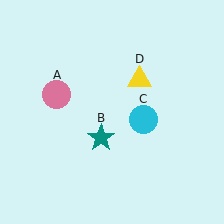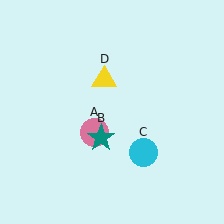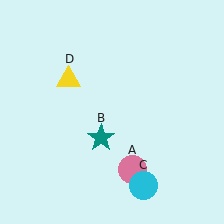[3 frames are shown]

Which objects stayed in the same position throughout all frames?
Teal star (object B) remained stationary.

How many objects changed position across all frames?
3 objects changed position: pink circle (object A), cyan circle (object C), yellow triangle (object D).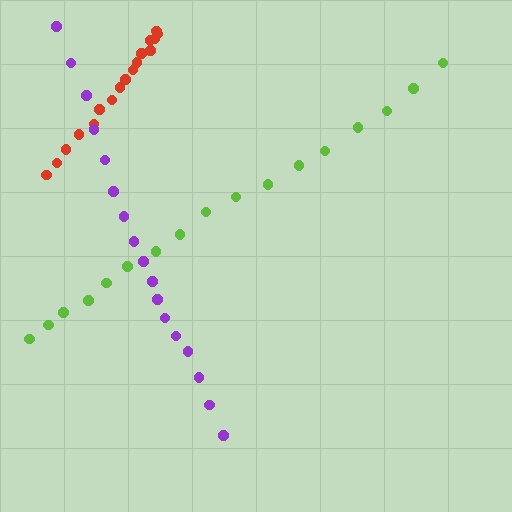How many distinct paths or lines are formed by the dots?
There are 3 distinct paths.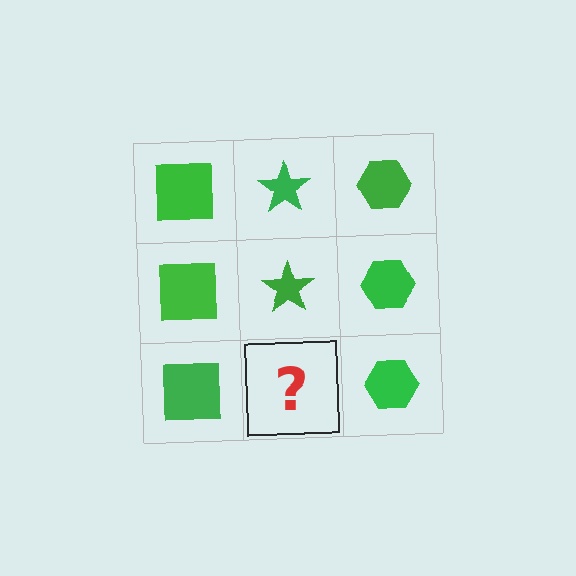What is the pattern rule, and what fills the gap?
The rule is that each column has a consistent shape. The gap should be filled with a green star.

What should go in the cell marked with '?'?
The missing cell should contain a green star.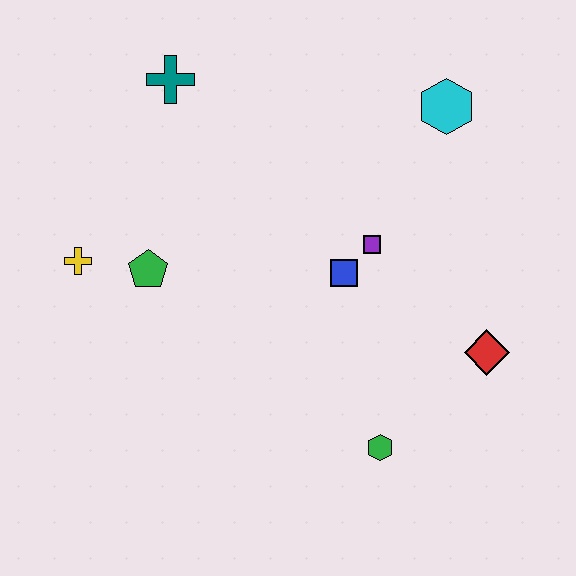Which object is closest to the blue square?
The purple square is closest to the blue square.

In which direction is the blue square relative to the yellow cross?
The blue square is to the right of the yellow cross.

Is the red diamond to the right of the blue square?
Yes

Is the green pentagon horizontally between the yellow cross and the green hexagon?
Yes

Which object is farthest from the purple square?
The yellow cross is farthest from the purple square.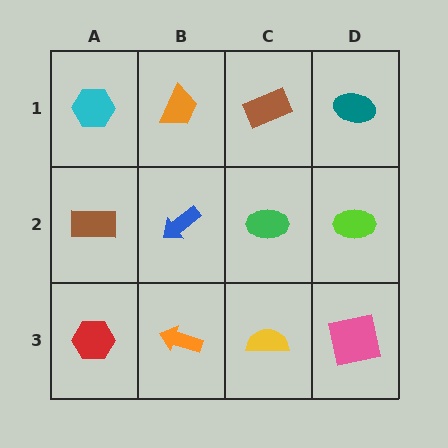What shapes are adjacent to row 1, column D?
A lime ellipse (row 2, column D), a brown rectangle (row 1, column C).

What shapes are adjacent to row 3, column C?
A green ellipse (row 2, column C), an orange arrow (row 3, column B), a pink square (row 3, column D).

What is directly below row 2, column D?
A pink square.